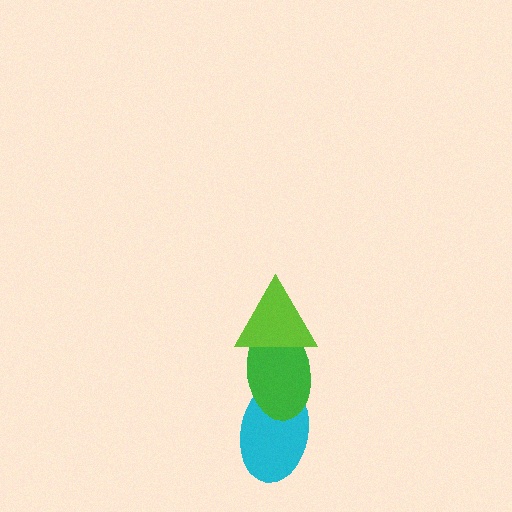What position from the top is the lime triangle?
The lime triangle is 1st from the top.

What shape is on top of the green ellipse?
The lime triangle is on top of the green ellipse.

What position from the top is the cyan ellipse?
The cyan ellipse is 3rd from the top.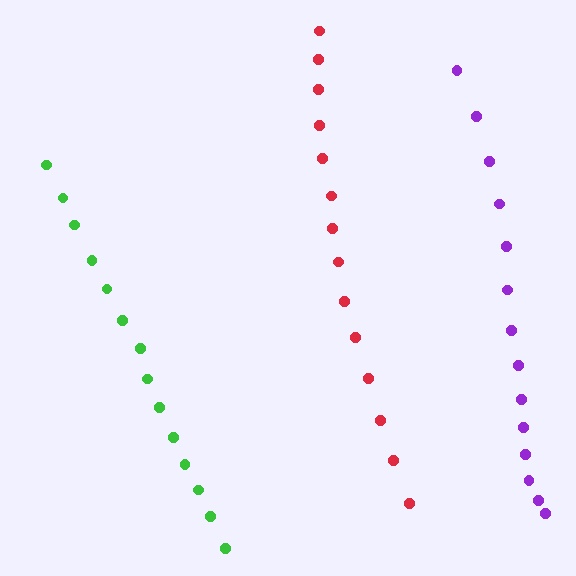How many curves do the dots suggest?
There are 3 distinct paths.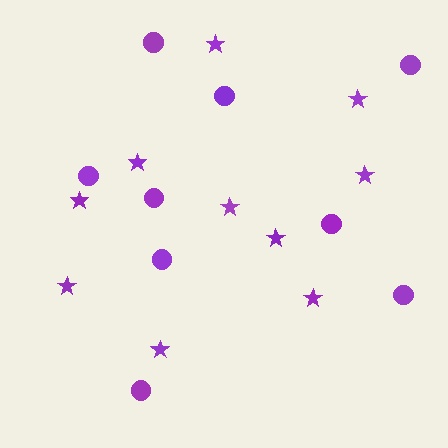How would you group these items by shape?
There are 2 groups: one group of stars (10) and one group of circles (9).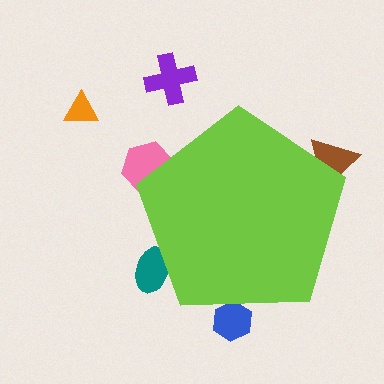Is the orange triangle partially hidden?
No, the orange triangle is fully visible.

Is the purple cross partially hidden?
No, the purple cross is fully visible.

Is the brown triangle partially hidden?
Yes, the brown triangle is partially hidden behind the lime pentagon.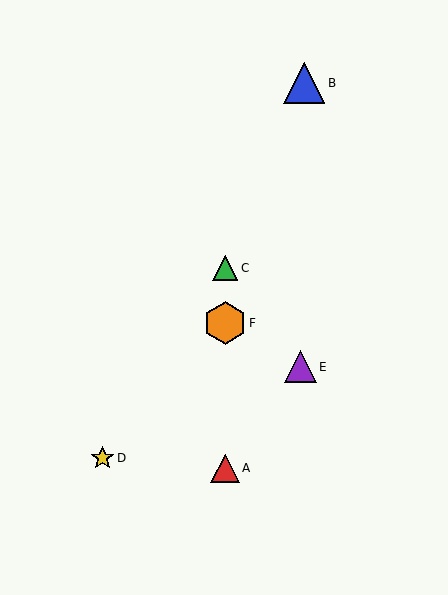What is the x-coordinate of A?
Object A is at x≈225.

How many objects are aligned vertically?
3 objects (A, C, F) are aligned vertically.